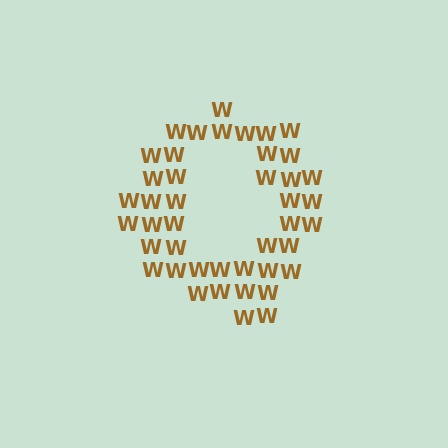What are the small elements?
The small elements are letter W's.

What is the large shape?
The large shape is the letter Q.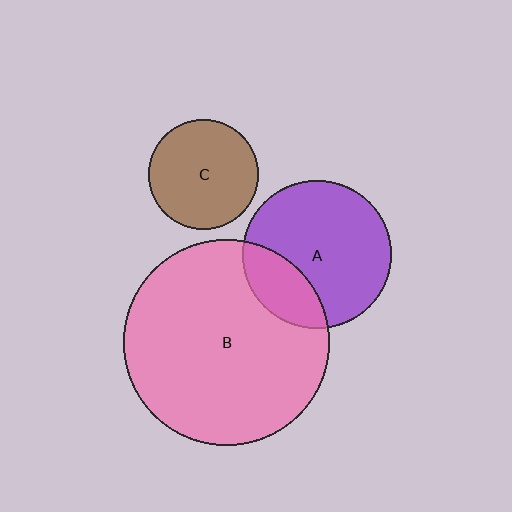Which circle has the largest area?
Circle B (pink).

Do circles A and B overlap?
Yes.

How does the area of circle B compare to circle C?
Approximately 3.5 times.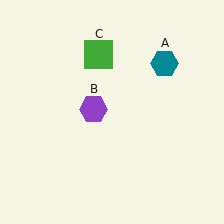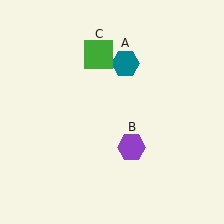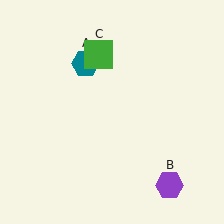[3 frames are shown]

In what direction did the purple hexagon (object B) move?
The purple hexagon (object B) moved down and to the right.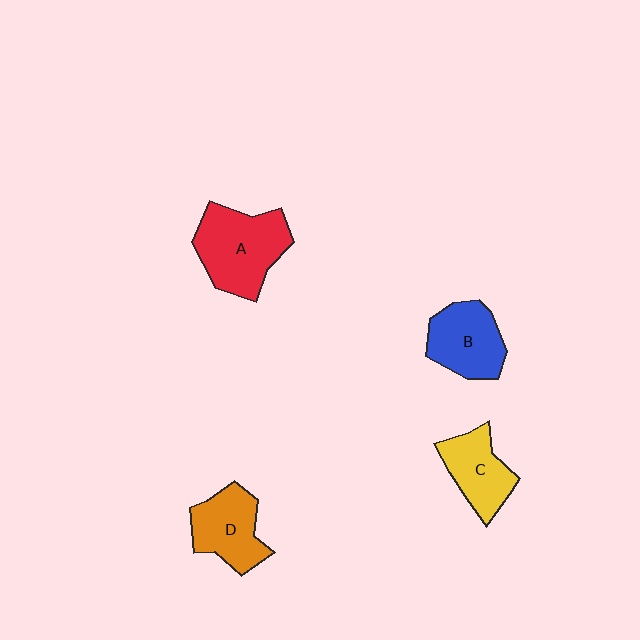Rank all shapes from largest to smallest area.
From largest to smallest: A (red), B (blue), D (orange), C (yellow).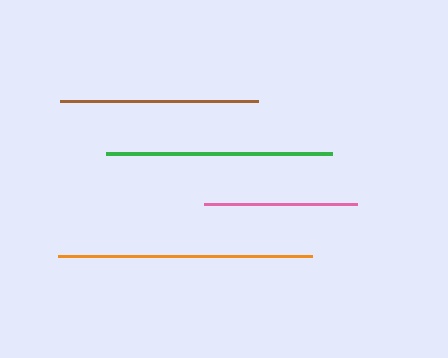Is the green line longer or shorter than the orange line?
The orange line is longer than the green line.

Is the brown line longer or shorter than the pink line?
The brown line is longer than the pink line.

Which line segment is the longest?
The orange line is the longest at approximately 255 pixels.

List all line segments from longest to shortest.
From longest to shortest: orange, green, brown, pink.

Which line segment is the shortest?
The pink line is the shortest at approximately 153 pixels.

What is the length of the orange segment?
The orange segment is approximately 255 pixels long.